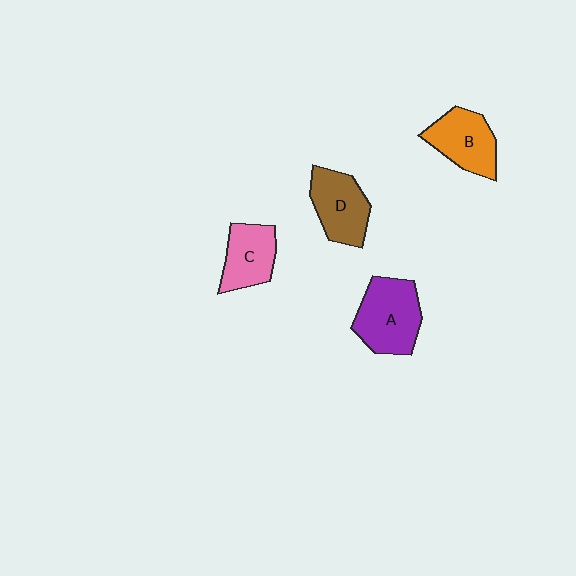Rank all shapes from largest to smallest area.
From largest to smallest: A (purple), B (orange), D (brown), C (pink).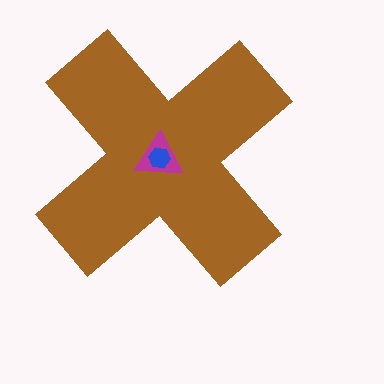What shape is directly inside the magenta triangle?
The blue hexagon.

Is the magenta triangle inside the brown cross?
Yes.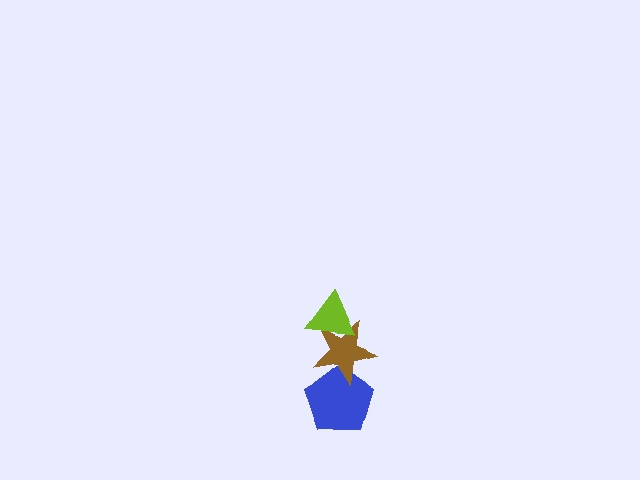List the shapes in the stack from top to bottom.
From top to bottom: the lime triangle, the brown star, the blue pentagon.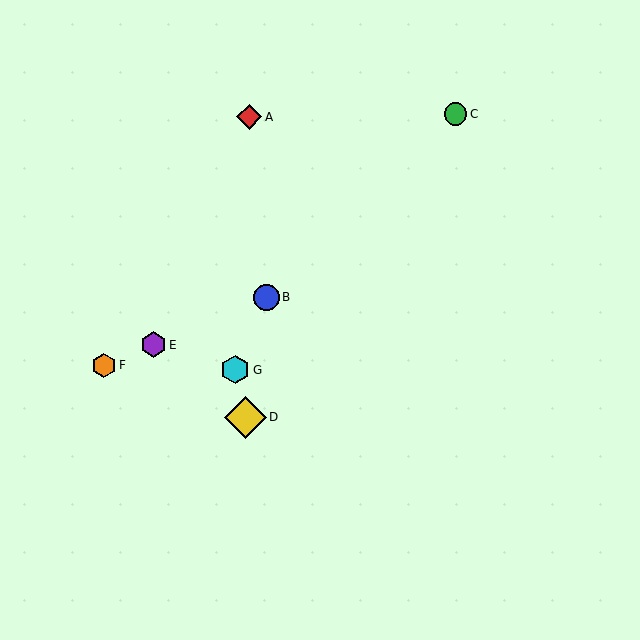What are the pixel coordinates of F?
Object F is at (104, 365).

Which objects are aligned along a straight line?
Objects B, E, F are aligned along a straight line.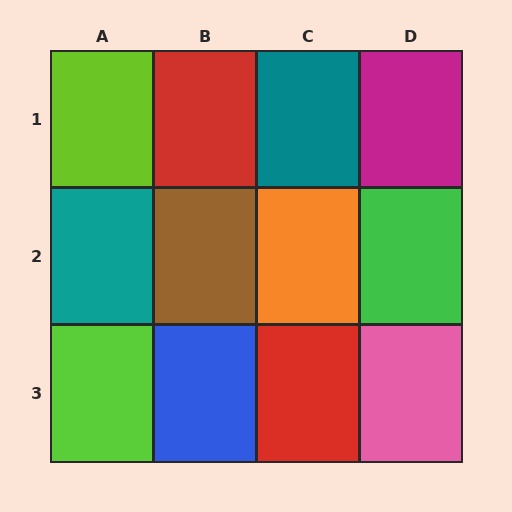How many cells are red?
2 cells are red.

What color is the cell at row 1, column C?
Teal.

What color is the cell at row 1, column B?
Red.